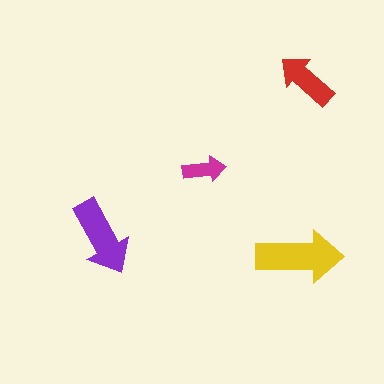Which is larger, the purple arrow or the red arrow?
The purple one.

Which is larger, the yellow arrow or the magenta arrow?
The yellow one.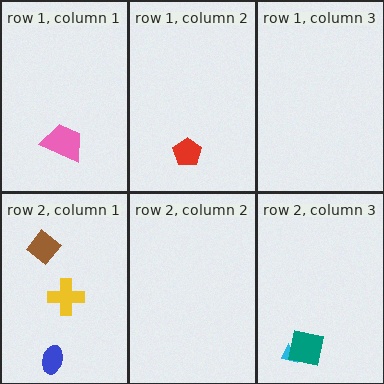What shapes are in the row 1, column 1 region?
The pink trapezoid.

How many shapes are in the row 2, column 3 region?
2.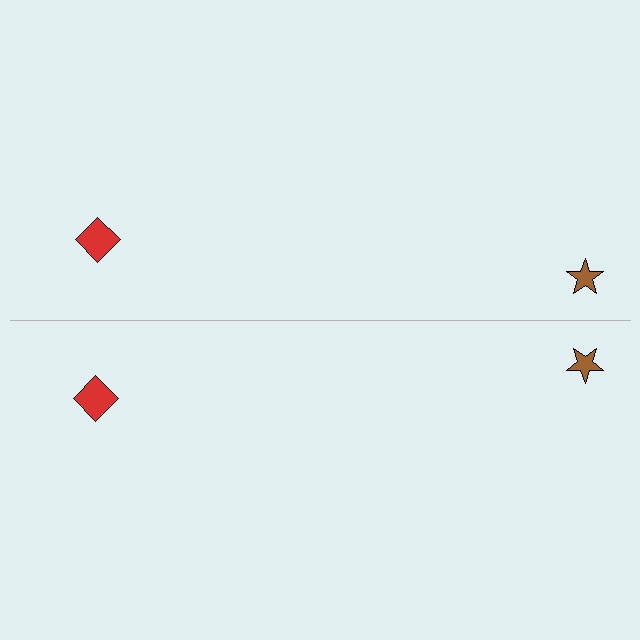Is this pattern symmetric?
Yes, this pattern has bilateral (reflection) symmetry.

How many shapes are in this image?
There are 4 shapes in this image.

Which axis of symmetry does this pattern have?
The pattern has a horizontal axis of symmetry running through the center of the image.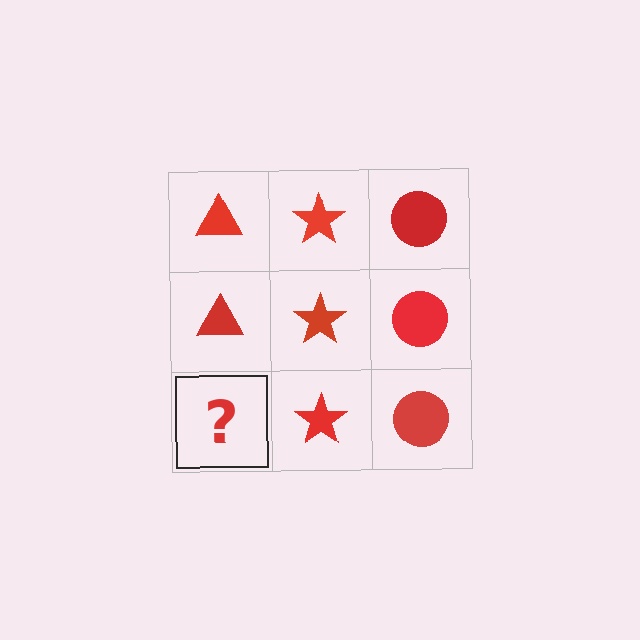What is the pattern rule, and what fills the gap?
The rule is that each column has a consistent shape. The gap should be filled with a red triangle.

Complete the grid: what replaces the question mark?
The question mark should be replaced with a red triangle.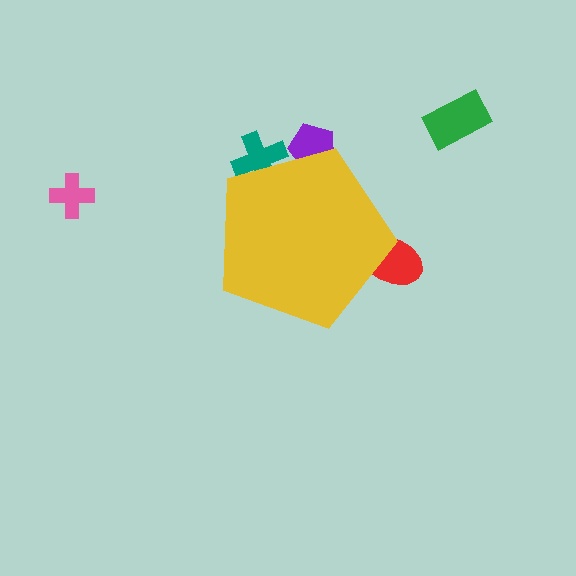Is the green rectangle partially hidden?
No, the green rectangle is fully visible.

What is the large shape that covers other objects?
A yellow pentagon.